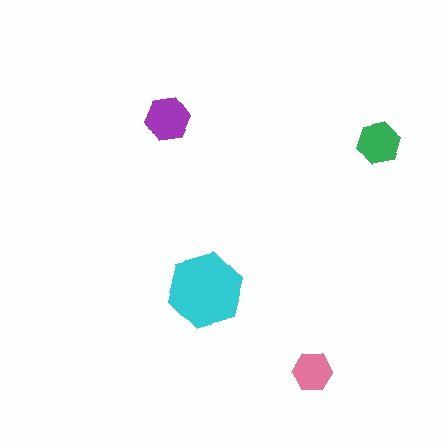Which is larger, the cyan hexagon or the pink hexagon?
The cyan one.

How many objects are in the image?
There are 4 objects in the image.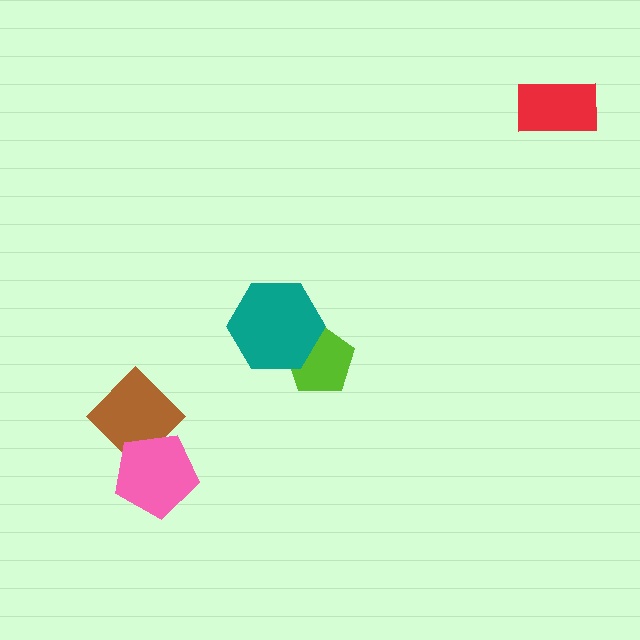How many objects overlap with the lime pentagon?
1 object overlaps with the lime pentagon.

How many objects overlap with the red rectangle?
0 objects overlap with the red rectangle.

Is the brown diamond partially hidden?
Yes, it is partially covered by another shape.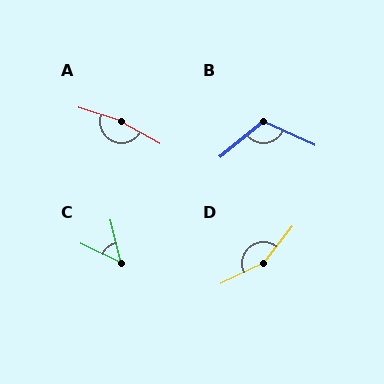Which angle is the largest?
A, at approximately 168 degrees.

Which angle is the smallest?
C, at approximately 51 degrees.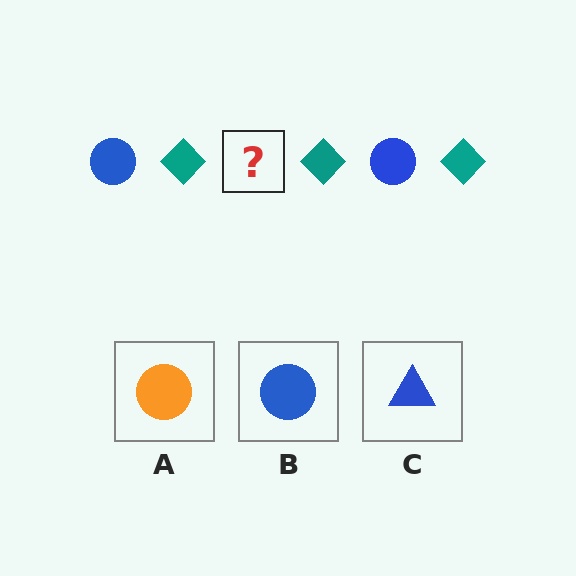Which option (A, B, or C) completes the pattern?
B.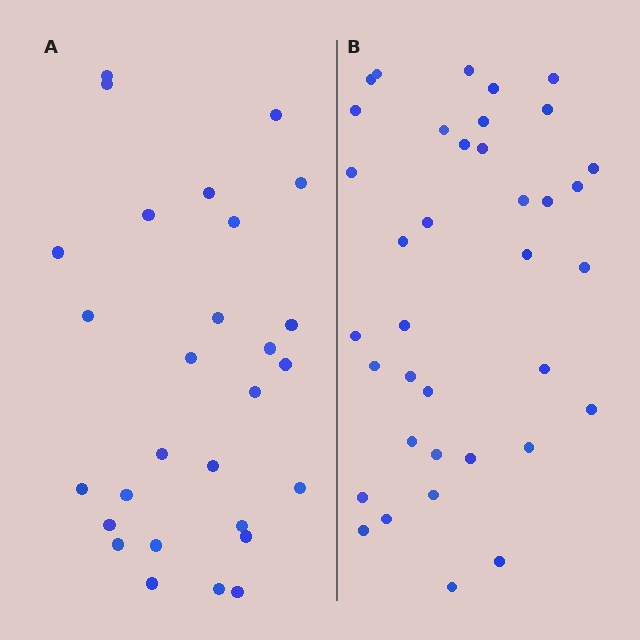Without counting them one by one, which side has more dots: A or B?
Region B (the right region) has more dots.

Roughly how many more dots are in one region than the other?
Region B has roughly 8 or so more dots than region A.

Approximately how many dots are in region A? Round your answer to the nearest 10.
About 30 dots. (The exact count is 28, which rounds to 30.)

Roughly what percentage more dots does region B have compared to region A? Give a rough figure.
About 30% more.